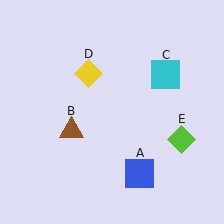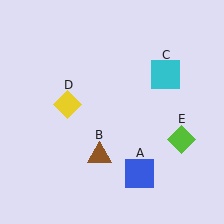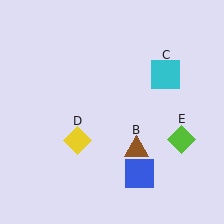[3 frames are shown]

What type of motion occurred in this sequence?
The brown triangle (object B), yellow diamond (object D) rotated counterclockwise around the center of the scene.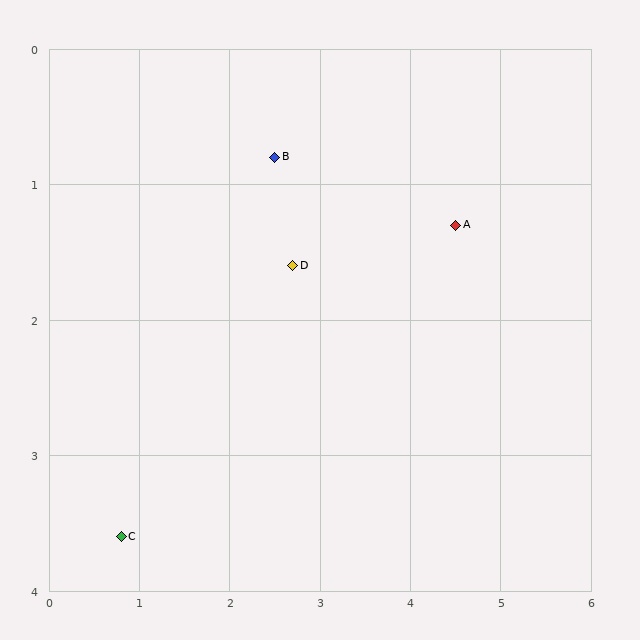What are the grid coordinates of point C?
Point C is at approximately (0.8, 3.6).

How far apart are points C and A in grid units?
Points C and A are about 4.4 grid units apart.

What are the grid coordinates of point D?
Point D is at approximately (2.7, 1.6).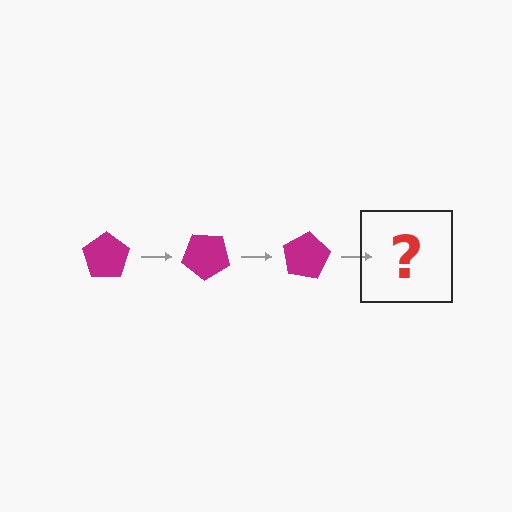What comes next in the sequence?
The next element should be a magenta pentagon rotated 120 degrees.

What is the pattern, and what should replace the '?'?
The pattern is that the pentagon rotates 40 degrees each step. The '?' should be a magenta pentagon rotated 120 degrees.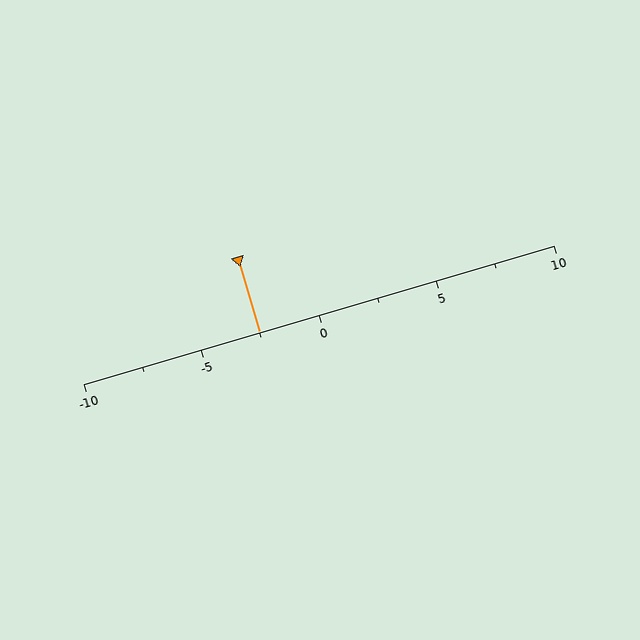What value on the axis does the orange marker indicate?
The marker indicates approximately -2.5.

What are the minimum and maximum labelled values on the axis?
The axis runs from -10 to 10.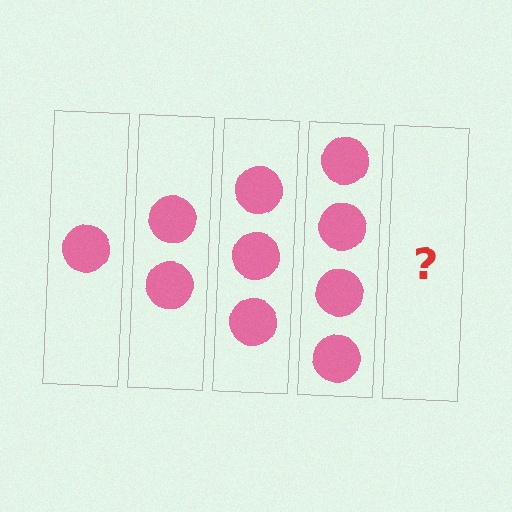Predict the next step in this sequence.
The next step is 5 circles.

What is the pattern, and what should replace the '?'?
The pattern is that each step adds one more circle. The '?' should be 5 circles.